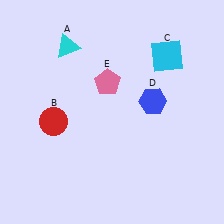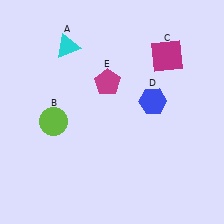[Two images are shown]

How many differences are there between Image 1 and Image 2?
There are 3 differences between the two images.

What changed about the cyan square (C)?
In Image 1, C is cyan. In Image 2, it changed to magenta.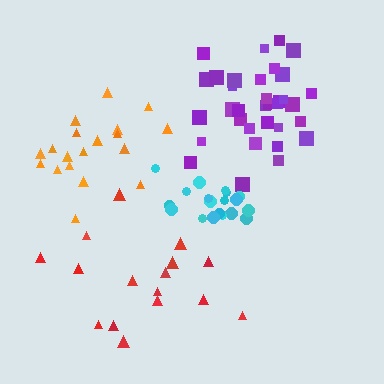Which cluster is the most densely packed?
Purple.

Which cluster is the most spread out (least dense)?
Red.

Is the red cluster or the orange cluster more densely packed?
Orange.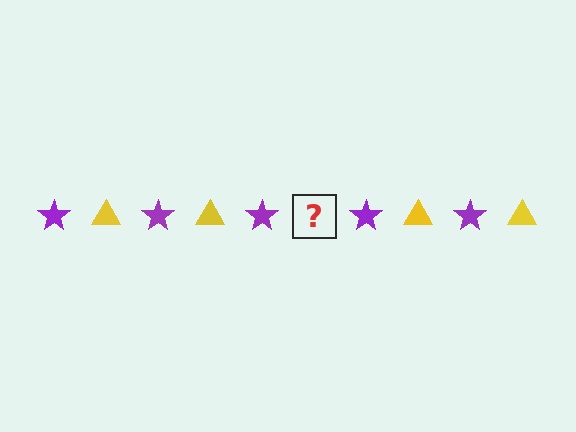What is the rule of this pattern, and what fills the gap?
The rule is that the pattern alternates between purple star and yellow triangle. The gap should be filled with a yellow triangle.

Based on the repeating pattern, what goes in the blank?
The blank should be a yellow triangle.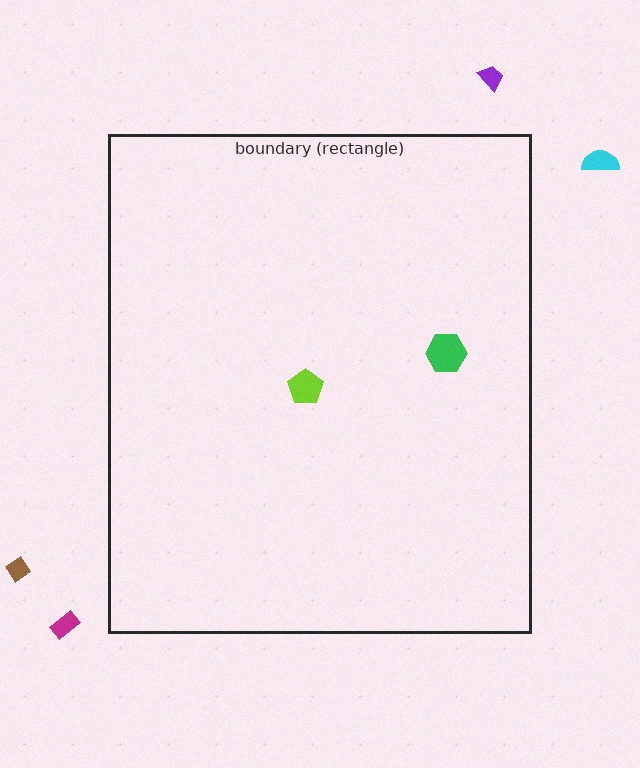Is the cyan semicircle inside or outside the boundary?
Outside.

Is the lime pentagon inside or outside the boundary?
Inside.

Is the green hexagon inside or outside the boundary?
Inside.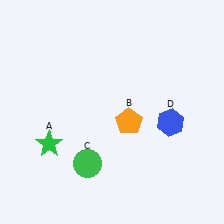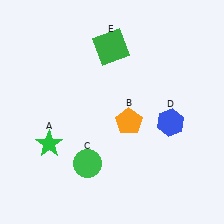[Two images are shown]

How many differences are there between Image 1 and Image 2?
There is 1 difference between the two images.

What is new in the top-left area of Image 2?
A green square (E) was added in the top-left area of Image 2.